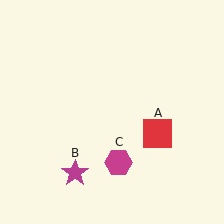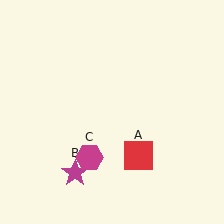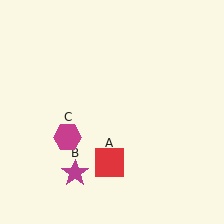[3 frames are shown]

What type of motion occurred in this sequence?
The red square (object A), magenta hexagon (object C) rotated clockwise around the center of the scene.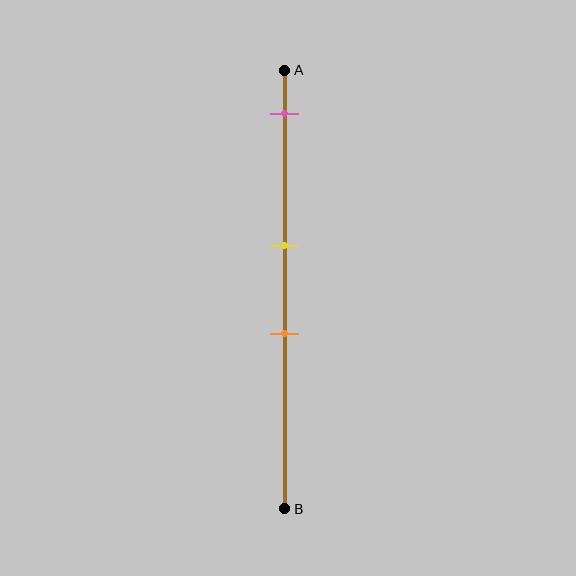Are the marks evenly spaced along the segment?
No, the marks are not evenly spaced.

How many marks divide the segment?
There are 3 marks dividing the segment.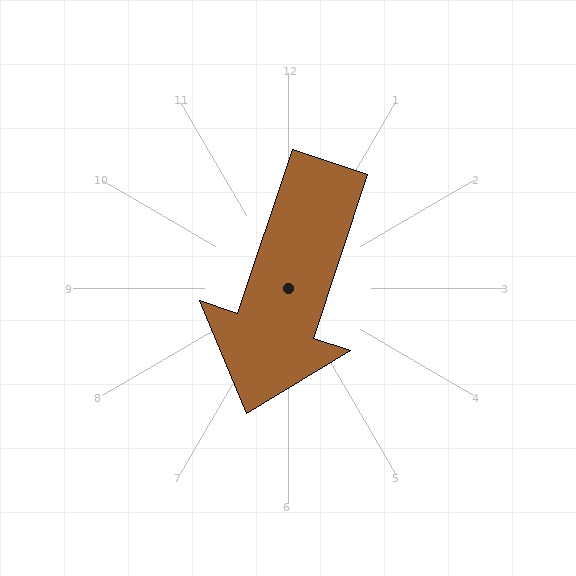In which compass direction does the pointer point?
South.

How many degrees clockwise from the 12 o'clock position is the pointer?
Approximately 198 degrees.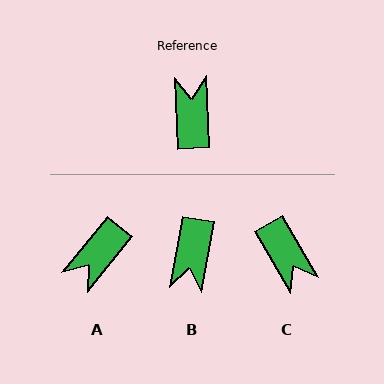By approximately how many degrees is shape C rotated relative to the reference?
Approximately 152 degrees clockwise.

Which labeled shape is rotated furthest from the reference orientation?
B, about 168 degrees away.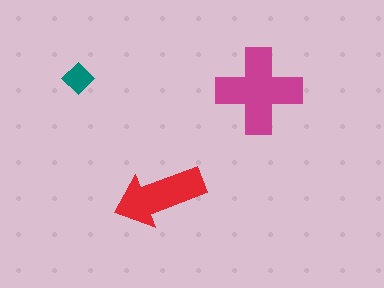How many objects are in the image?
There are 3 objects in the image.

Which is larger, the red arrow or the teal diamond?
The red arrow.